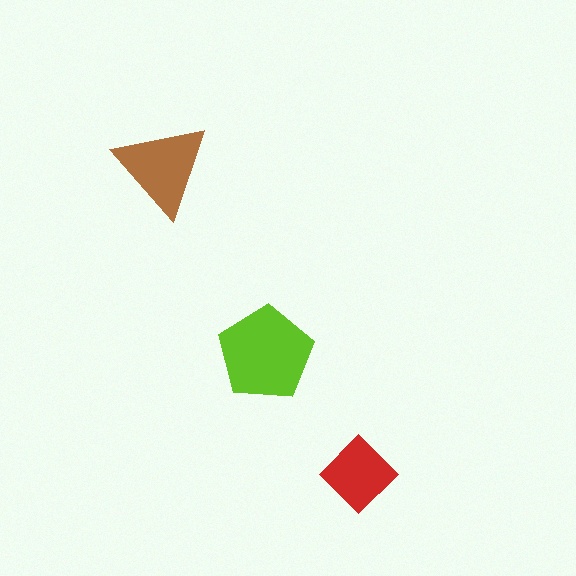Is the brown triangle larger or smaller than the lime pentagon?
Smaller.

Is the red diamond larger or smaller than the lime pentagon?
Smaller.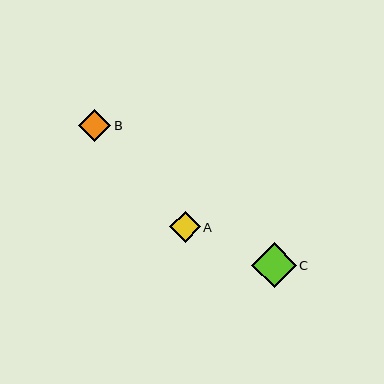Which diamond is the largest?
Diamond C is the largest with a size of approximately 45 pixels.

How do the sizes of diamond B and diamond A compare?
Diamond B and diamond A are approximately the same size.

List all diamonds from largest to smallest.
From largest to smallest: C, B, A.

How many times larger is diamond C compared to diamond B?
Diamond C is approximately 1.4 times the size of diamond B.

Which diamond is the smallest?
Diamond A is the smallest with a size of approximately 30 pixels.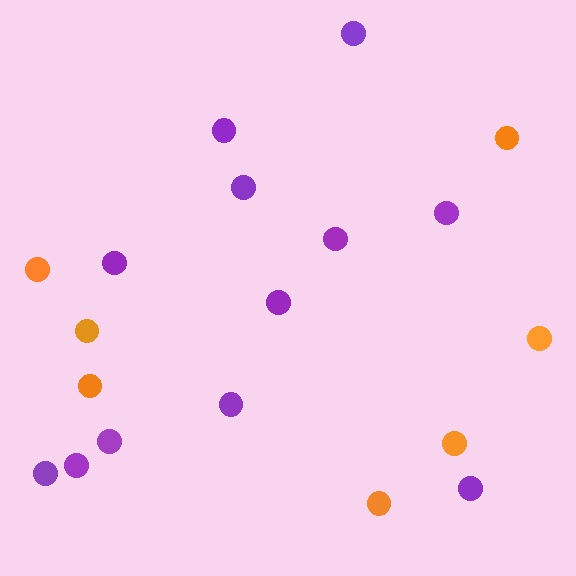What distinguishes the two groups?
There are 2 groups: one group of purple circles (12) and one group of orange circles (7).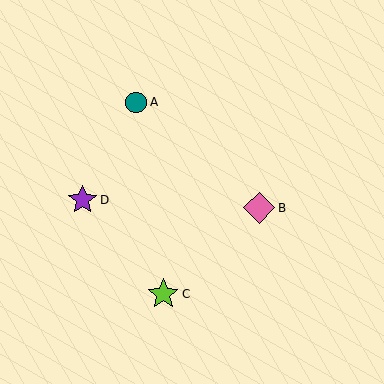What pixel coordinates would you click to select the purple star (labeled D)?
Click at (83, 200) to select the purple star D.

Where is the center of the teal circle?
The center of the teal circle is at (136, 102).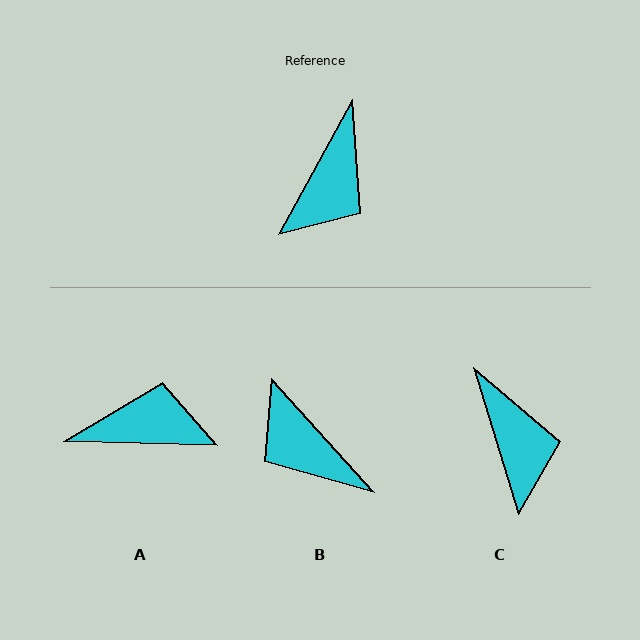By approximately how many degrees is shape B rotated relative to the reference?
Approximately 109 degrees clockwise.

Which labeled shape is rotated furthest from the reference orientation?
A, about 117 degrees away.